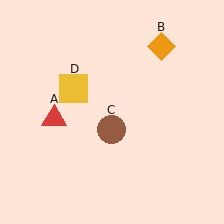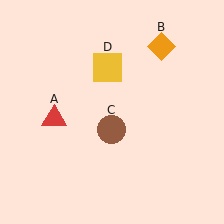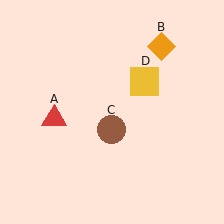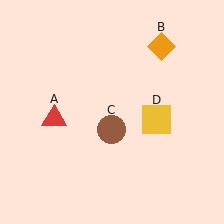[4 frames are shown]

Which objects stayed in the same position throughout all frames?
Red triangle (object A) and orange diamond (object B) and brown circle (object C) remained stationary.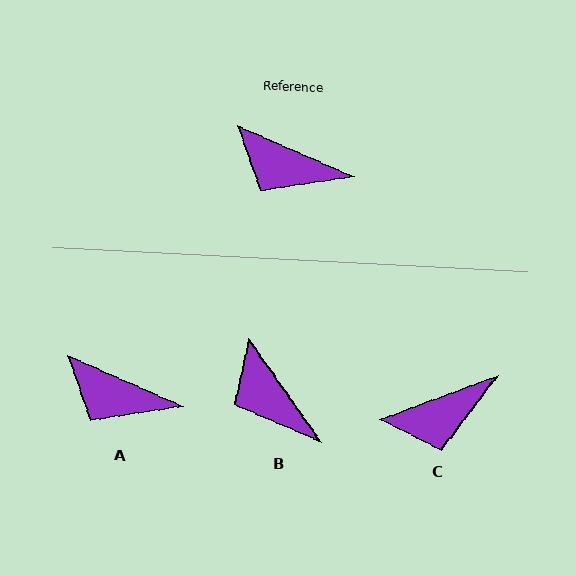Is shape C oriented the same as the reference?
No, it is off by about 44 degrees.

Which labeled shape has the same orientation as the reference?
A.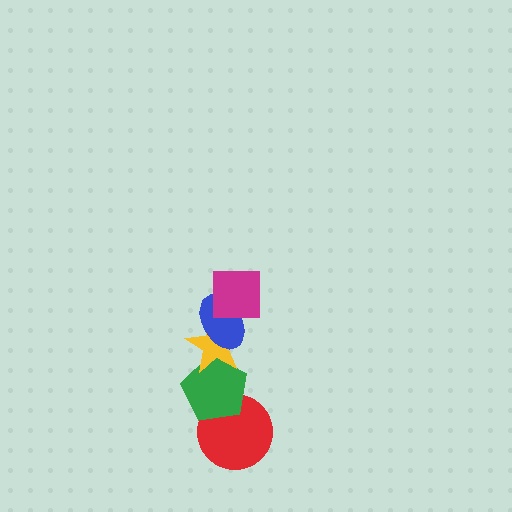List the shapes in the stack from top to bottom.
From top to bottom: the magenta square, the blue ellipse, the yellow star, the green pentagon, the red circle.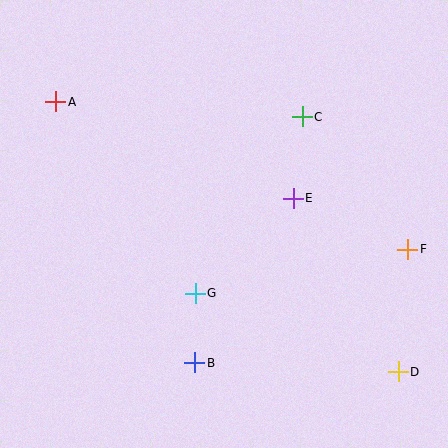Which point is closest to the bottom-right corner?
Point D is closest to the bottom-right corner.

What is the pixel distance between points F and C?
The distance between F and C is 169 pixels.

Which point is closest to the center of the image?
Point E at (293, 198) is closest to the center.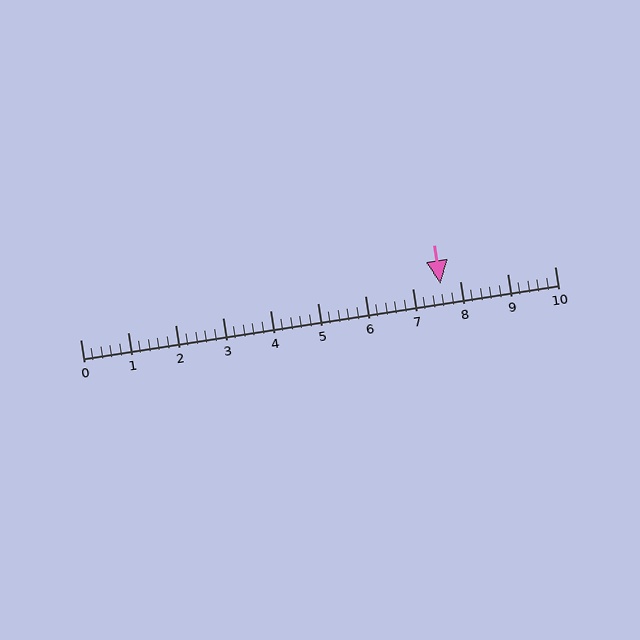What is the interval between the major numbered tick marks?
The major tick marks are spaced 1 units apart.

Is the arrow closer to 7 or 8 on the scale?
The arrow is closer to 8.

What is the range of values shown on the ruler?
The ruler shows values from 0 to 10.